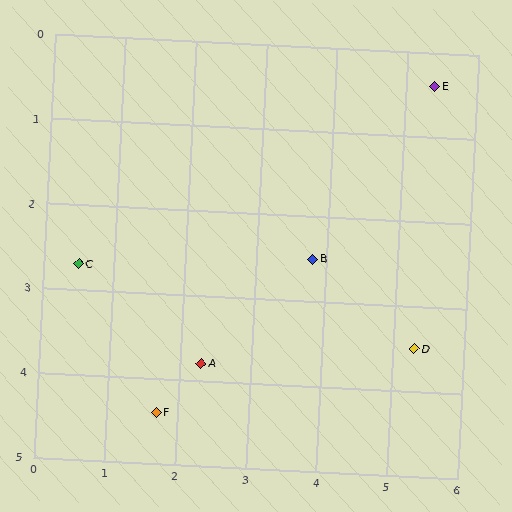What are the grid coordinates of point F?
Point F is at approximately (1.7, 4.4).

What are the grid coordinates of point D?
Point D is at approximately (5.3, 3.5).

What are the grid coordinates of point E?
Point E is at approximately (5.4, 0.4).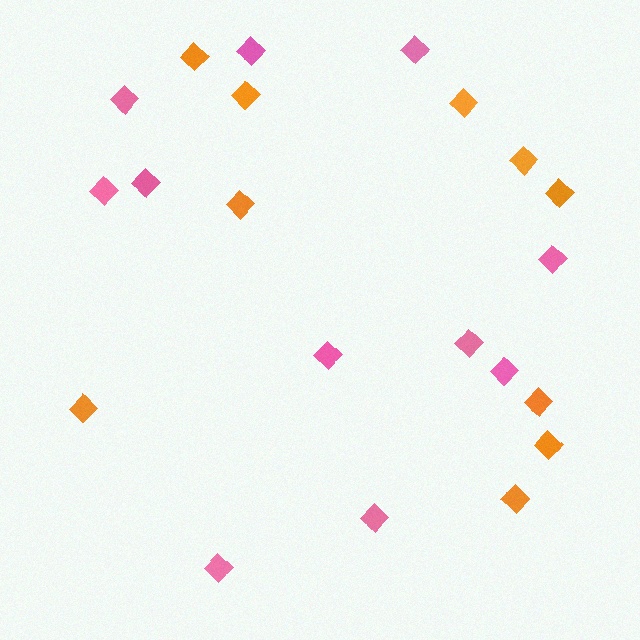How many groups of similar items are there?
There are 2 groups: one group of pink diamonds (11) and one group of orange diamonds (10).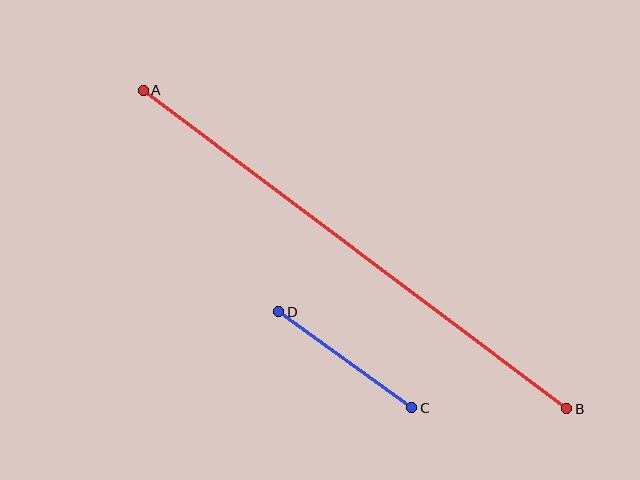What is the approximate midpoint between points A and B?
The midpoint is at approximately (355, 249) pixels.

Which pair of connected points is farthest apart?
Points A and B are farthest apart.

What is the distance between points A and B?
The distance is approximately 530 pixels.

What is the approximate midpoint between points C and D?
The midpoint is at approximately (345, 360) pixels.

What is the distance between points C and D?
The distance is approximately 164 pixels.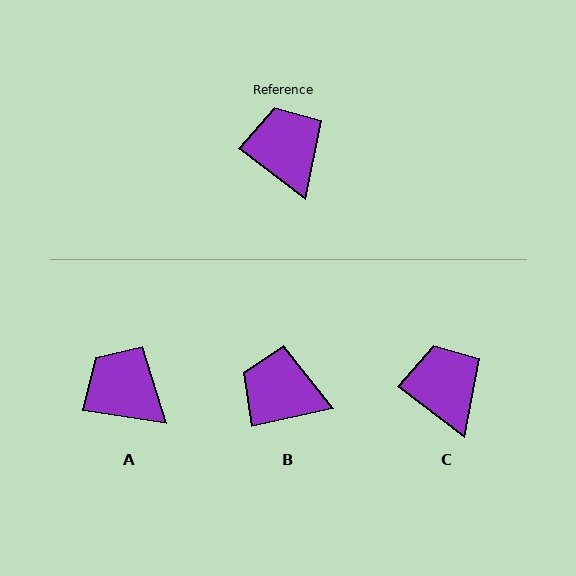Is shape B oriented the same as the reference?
No, it is off by about 49 degrees.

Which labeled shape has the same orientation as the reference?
C.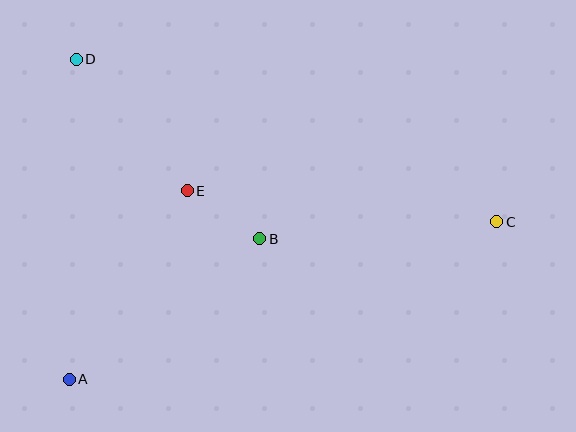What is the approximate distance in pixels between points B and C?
The distance between B and C is approximately 237 pixels.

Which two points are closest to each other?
Points B and E are closest to each other.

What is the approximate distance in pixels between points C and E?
The distance between C and E is approximately 311 pixels.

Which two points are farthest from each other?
Points A and C are farthest from each other.